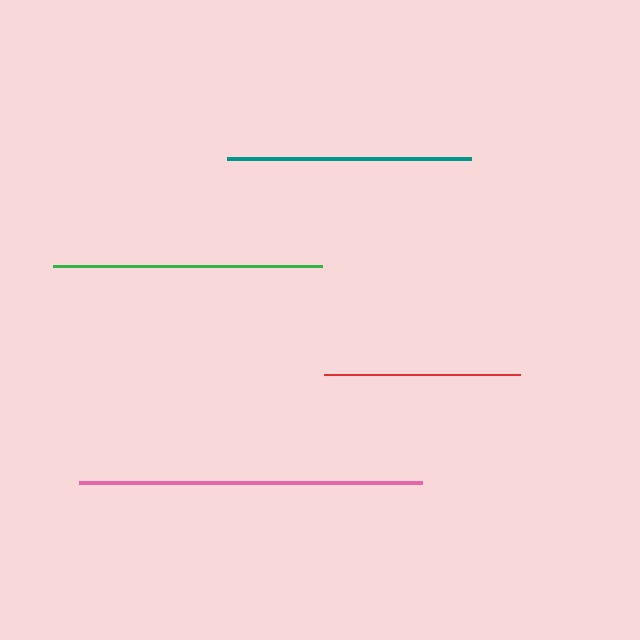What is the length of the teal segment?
The teal segment is approximately 244 pixels long.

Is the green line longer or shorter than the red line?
The green line is longer than the red line.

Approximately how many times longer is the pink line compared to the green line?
The pink line is approximately 1.3 times the length of the green line.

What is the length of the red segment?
The red segment is approximately 196 pixels long.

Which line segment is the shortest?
The red line is the shortest at approximately 196 pixels.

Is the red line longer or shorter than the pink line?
The pink line is longer than the red line.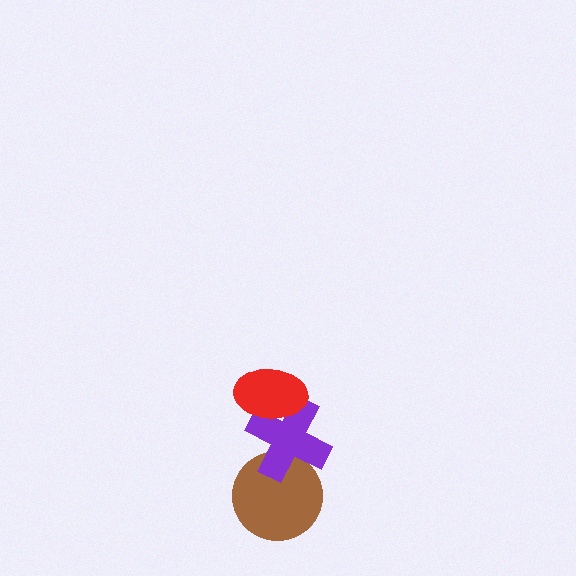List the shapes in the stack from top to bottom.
From top to bottom: the red ellipse, the purple cross, the brown circle.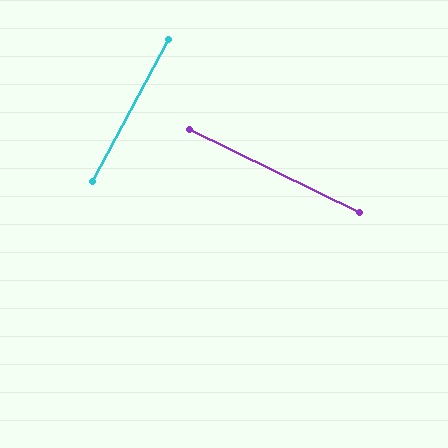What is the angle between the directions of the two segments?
Approximately 88 degrees.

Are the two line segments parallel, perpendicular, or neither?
Perpendicular — they meet at approximately 88°.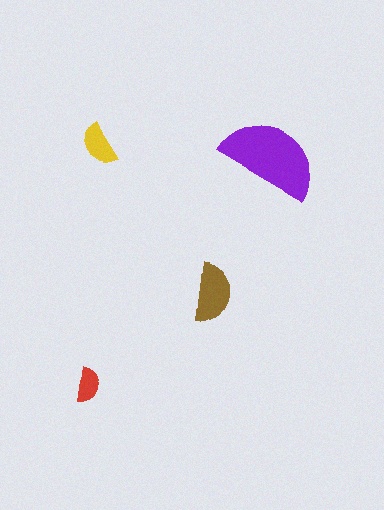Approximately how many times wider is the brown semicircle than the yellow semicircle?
About 1.5 times wider.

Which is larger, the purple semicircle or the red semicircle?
The purple one.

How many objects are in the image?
There are 4 objects in the image.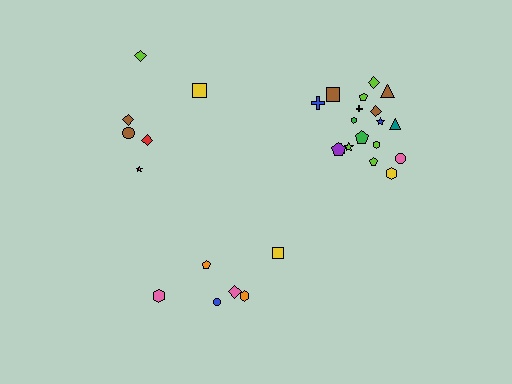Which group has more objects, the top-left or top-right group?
The top-right group.